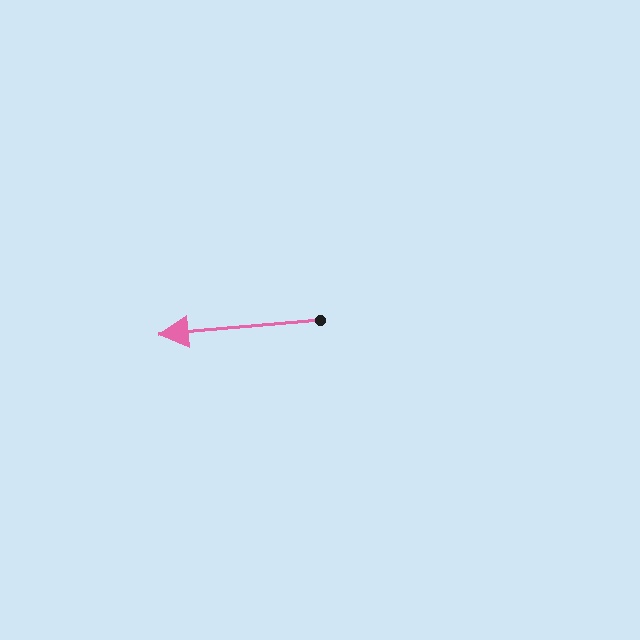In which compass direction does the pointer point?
West.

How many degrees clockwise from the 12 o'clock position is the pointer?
Approximately 265 degrees.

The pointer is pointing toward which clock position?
Roughly 9 o'clock.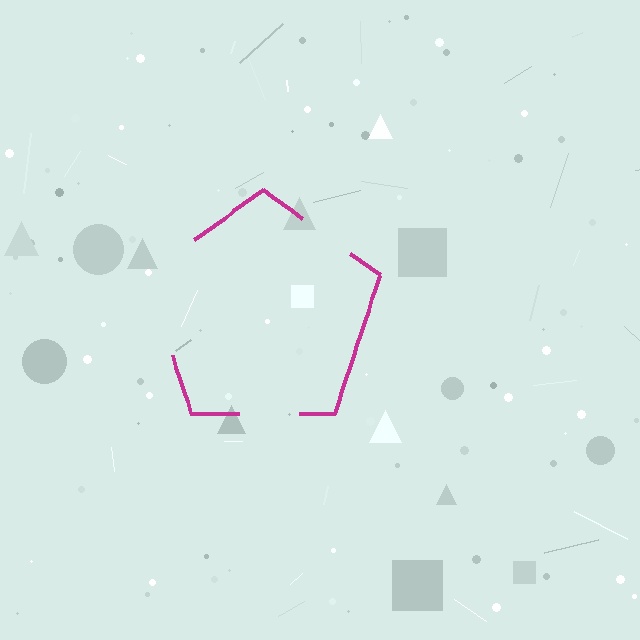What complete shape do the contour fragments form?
The contour fragments form a pentagon.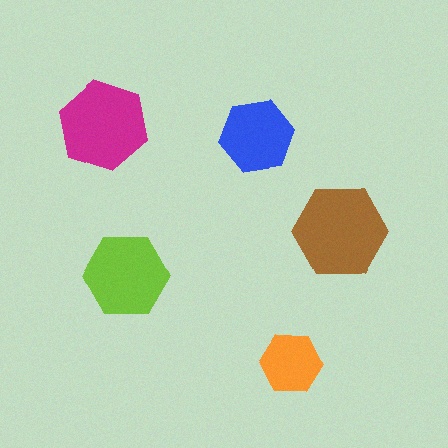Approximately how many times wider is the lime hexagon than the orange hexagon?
About 1.5 times wider.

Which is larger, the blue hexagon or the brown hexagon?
The brown one.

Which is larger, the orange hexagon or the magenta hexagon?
The magenta one.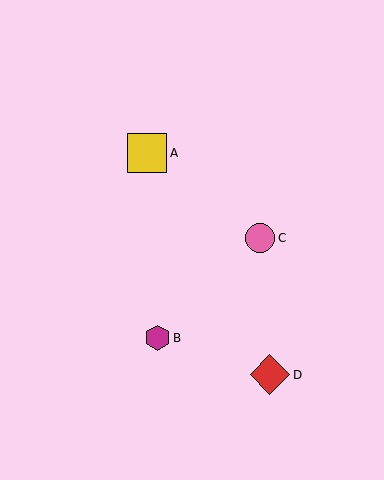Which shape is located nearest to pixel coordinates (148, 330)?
The magenta hexagon (labeled B) at (158, 338) is nearest to that location.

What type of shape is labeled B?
Shape B is a magenta hexagon.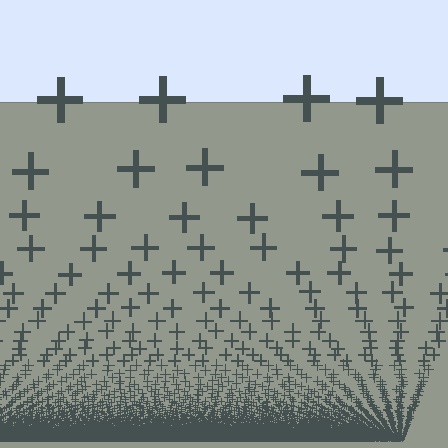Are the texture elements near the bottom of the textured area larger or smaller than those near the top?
Smaller. The gradient is inverted — elements near the bottom are smaller and denser.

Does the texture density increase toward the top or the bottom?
Density increases toward the bottom.